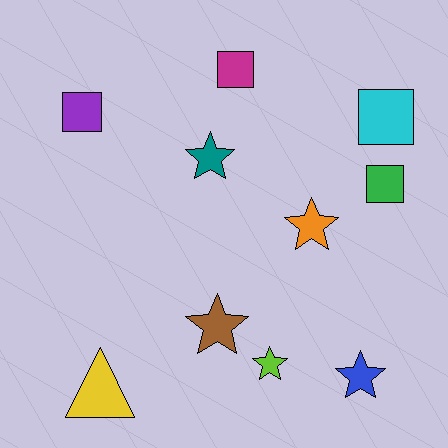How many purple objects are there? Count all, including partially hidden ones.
There is 1 purple object.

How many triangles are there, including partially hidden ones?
There is 1 triangle.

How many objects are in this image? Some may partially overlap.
There are 10 objects.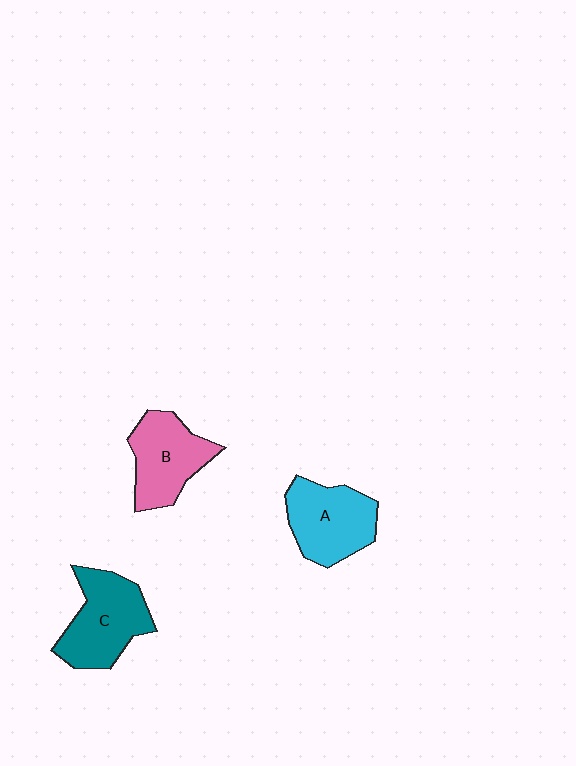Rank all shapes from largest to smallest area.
From largest to smallest: C (teal), A (cyan), B (pink).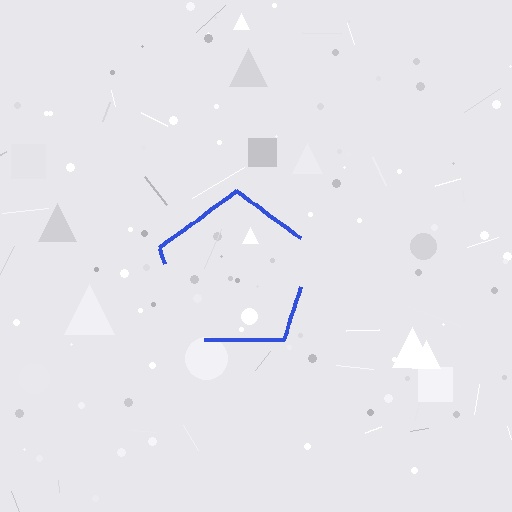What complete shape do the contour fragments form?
The contour fragments form a pentagon.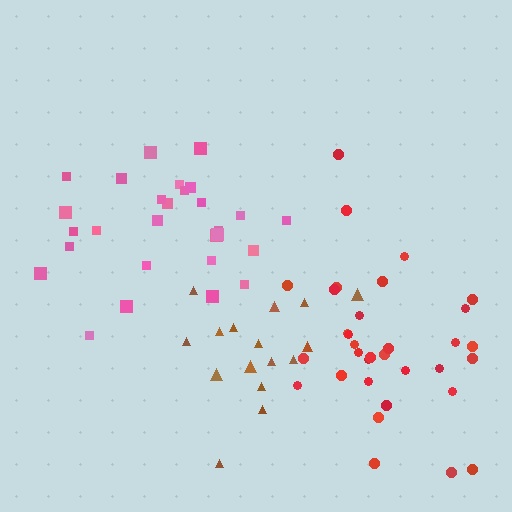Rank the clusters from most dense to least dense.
pink, red, brown.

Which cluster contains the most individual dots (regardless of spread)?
Red (33).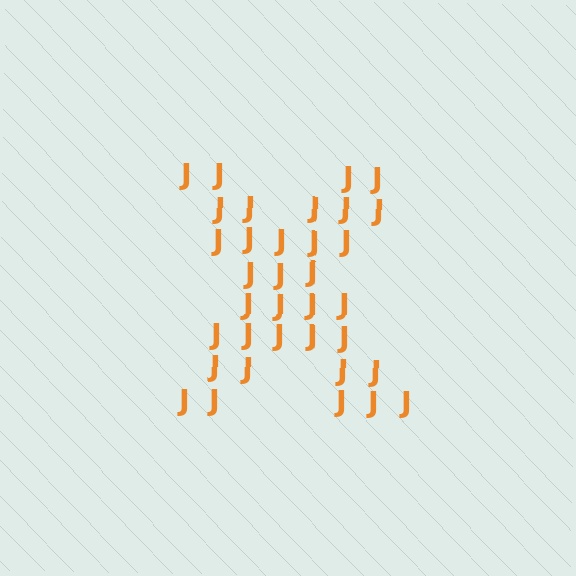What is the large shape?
The large shape is the letter X.